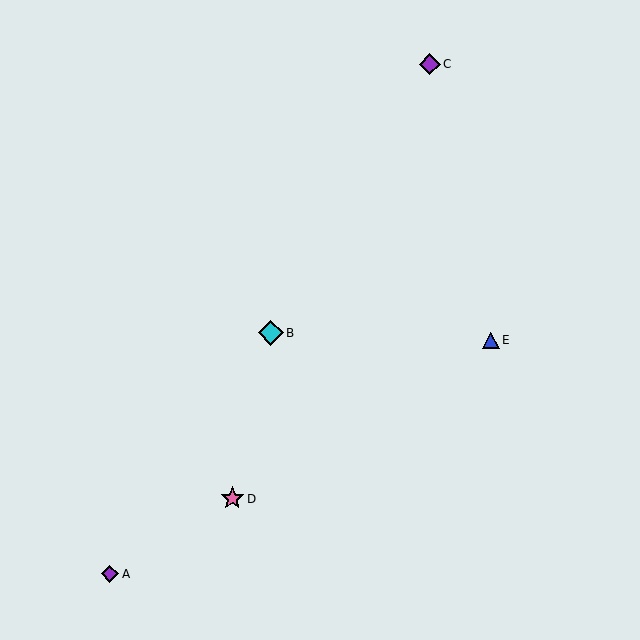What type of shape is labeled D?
Shape D is a pink star.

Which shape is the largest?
The cyan diamond (labeled B) is the largest.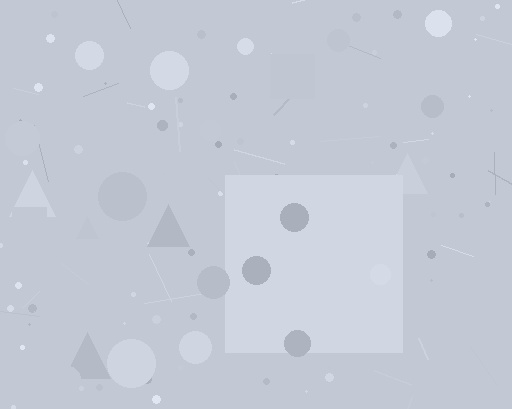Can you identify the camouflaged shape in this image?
The camouflaged shape is a square.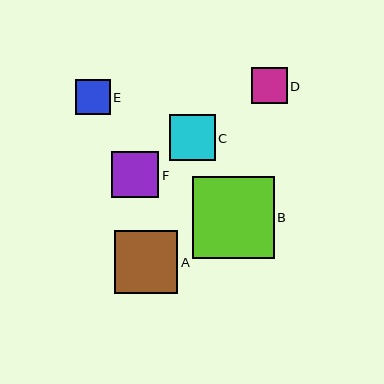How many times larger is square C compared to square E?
Square C is approximately 1.3 times the size of square E.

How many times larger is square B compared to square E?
Square B is approximately 2.3 times the size of square E.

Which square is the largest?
Square B is the largest with a size of approximately 82 pixels.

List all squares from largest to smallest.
From largest to smallest: B, A, F, C, E, D.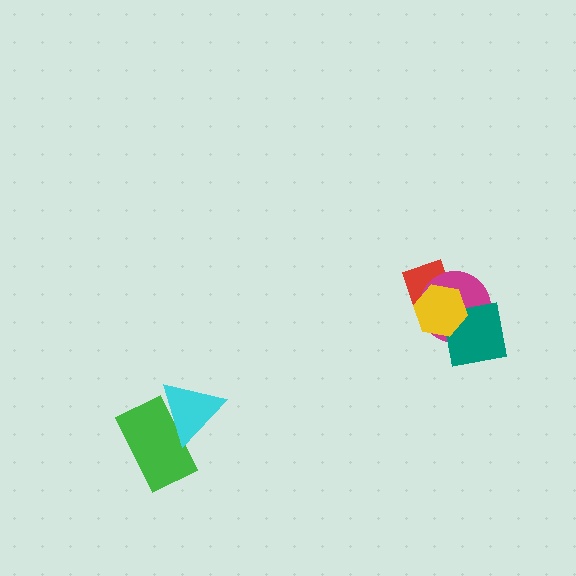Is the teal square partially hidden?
Yes, it is partially covered by another shape.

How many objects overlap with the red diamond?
2 objects overlap with the red diamond.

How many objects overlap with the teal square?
2 objects overlap with the teal square.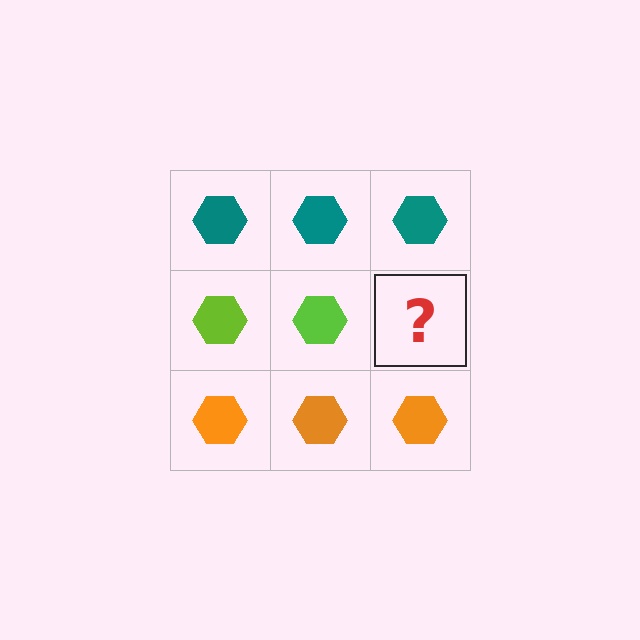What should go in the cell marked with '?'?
The missing cell should contain a lime hexagon.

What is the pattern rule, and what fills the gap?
The rule is that each row has a consistent color. The gap should be filled with a lime hexagon.